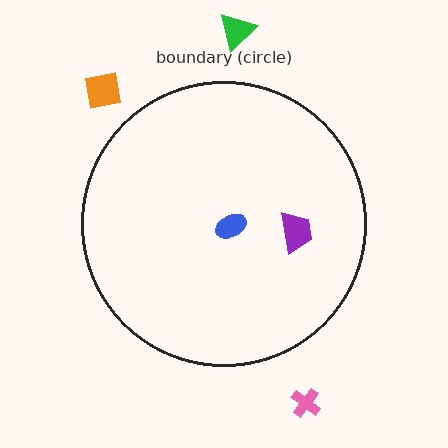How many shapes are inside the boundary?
2 inside, 3 outside.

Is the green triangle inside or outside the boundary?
Outside.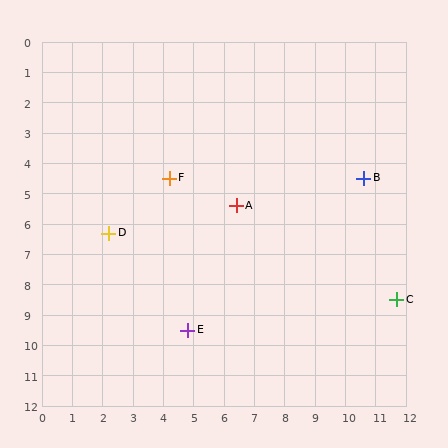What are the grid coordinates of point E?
Point E is at approximately (4.8, 9.5).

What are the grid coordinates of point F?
Point F is at approximately (4.2, 4.5).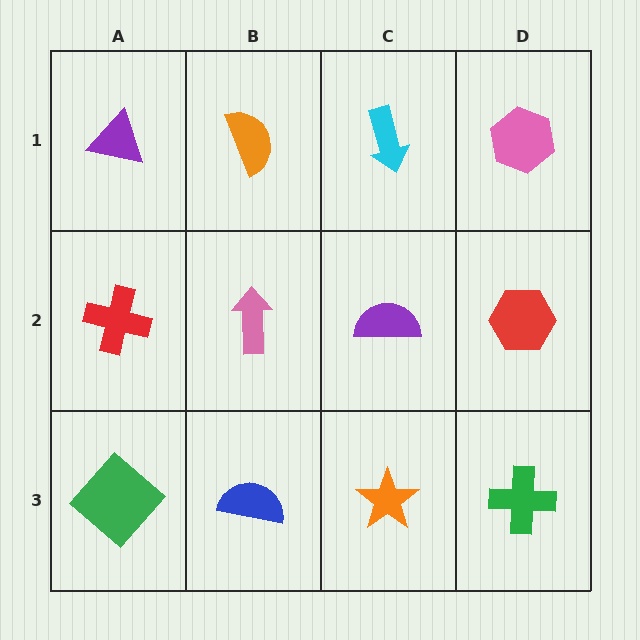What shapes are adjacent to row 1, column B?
A pink arrow (row 2, column B), a purple triangle (row 1, column A), a cyan arrow (row 1, column C).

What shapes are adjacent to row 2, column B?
An orange semicircle (row 1, column B), a blue semicircle (row 3, column B), a red cross (row 2, column A), a purple semicircle (row 2, column C).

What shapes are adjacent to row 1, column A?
A red cross (row 2, column A), an orange semicircle (row 1, column B).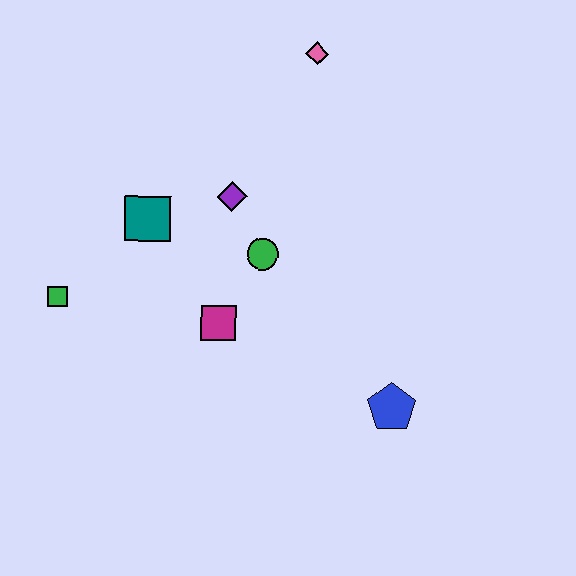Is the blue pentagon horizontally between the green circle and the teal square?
No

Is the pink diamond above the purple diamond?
Yes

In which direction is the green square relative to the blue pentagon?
The green square is to the left of the blue pentagon.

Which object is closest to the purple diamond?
The green circle is closest to the purple diamond.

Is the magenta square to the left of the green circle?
Yes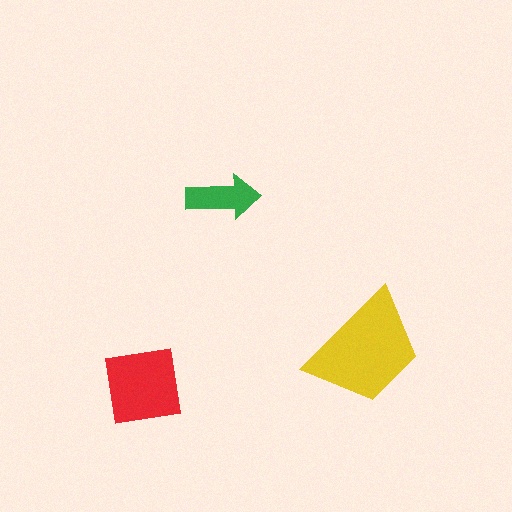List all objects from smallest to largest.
The green arrow, the red square, the yellow trapezoid.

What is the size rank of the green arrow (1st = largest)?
3rd.